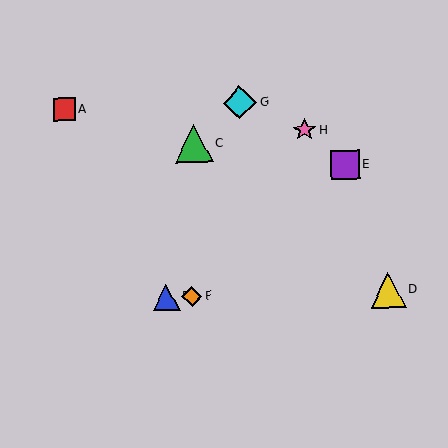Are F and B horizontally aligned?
Yes, both are at y≈297.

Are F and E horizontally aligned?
No, F is at y≈297 and E is at y≈165.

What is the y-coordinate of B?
Object B is at y≈297.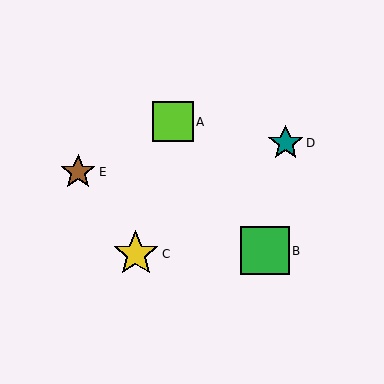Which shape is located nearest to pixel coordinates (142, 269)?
The yellow star (labeled C) at (136, 254) is nearest to that location.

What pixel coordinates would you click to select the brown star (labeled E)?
Click at (78, 172) to select the brown star E.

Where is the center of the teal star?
The center of the teal star is at (286, 143).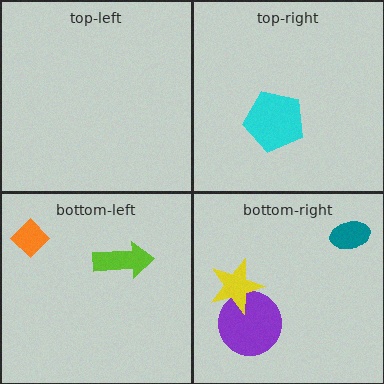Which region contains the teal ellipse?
The bottom-right region.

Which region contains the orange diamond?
The bottom-left region.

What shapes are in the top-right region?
The cyan pentagon.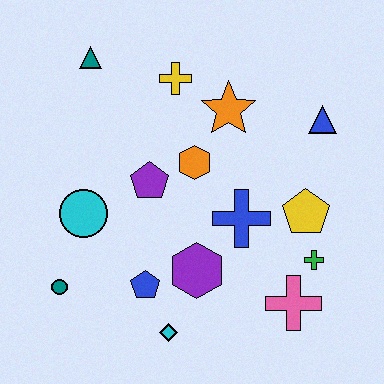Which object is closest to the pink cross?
The green cross is closest to the pink cross.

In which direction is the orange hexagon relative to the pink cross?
The orange hexagon is above the pink cross.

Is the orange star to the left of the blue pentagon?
No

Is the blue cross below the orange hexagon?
Yes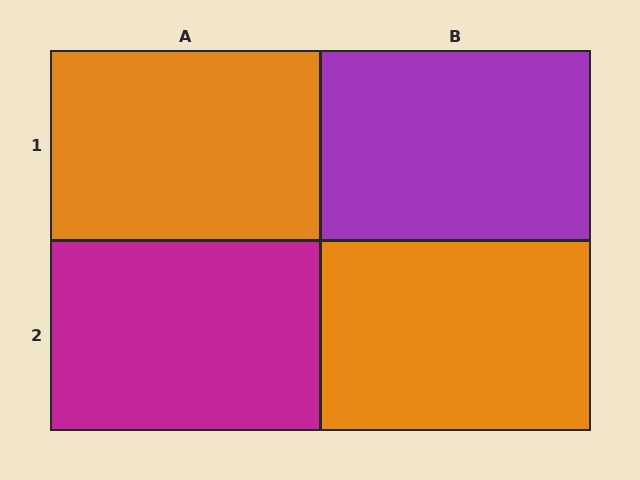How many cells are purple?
1 cell is purple.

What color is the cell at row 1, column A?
Orange.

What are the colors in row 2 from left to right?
Magenta, orange.